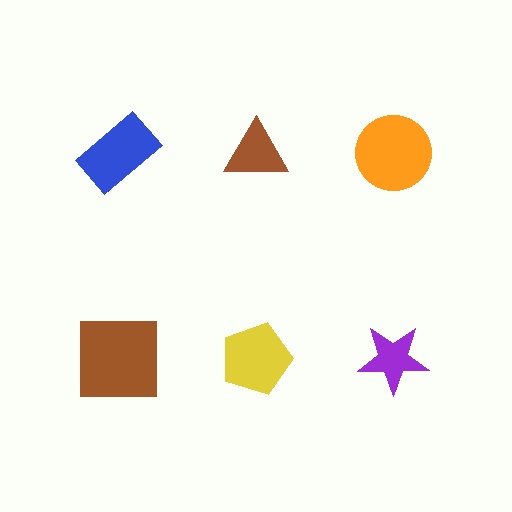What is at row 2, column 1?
A brown square.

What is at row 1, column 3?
An orange circle.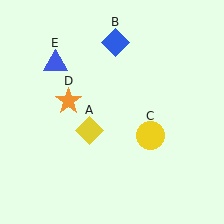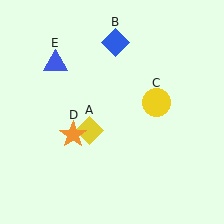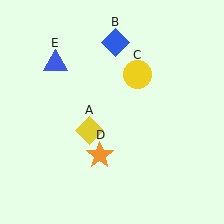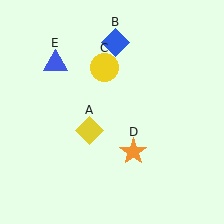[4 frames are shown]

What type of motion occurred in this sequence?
The yellow circle (object C), orange star (object D) rotated counterclockwise around the center of the scene.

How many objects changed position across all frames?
2 objects changed position: yellow circle (object C), orange star (object D).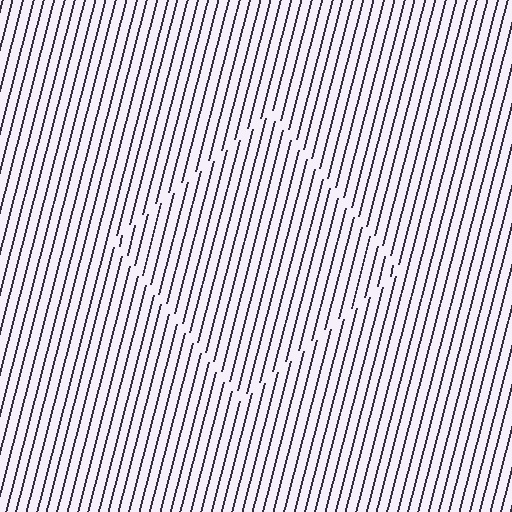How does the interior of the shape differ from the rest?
The interior of the shape contains the same grating, shifted by half a period — the contour is defined by the phase discontinuity where line-ends from the inner and outer gratings abut.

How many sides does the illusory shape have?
4 sides — the line-ends trace a square.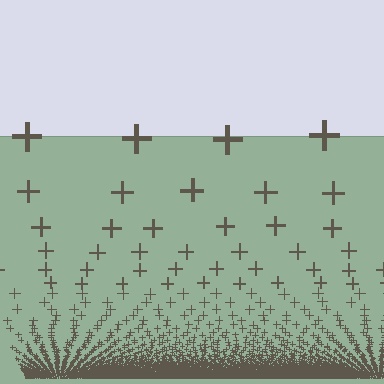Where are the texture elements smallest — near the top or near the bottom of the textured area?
Near the bottom.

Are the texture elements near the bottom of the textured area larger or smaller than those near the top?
Smaller. The gradient is inverted — elements near the bottom are smaller and denser.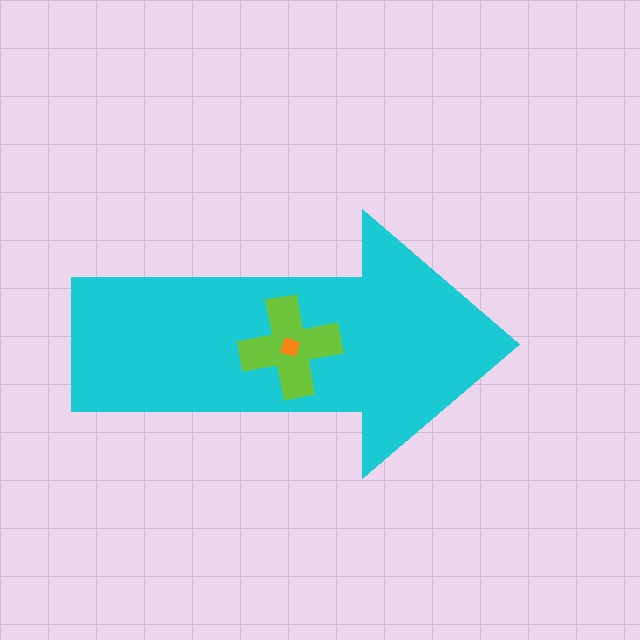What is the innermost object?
The orange diamond.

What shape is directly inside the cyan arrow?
The lime cross.